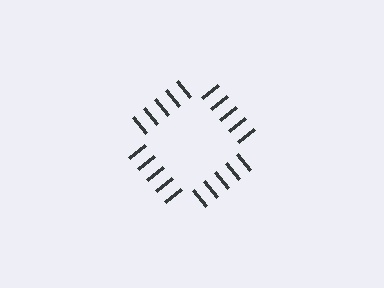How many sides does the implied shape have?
4 sides — the line-ends trace a square.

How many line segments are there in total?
20 — 5 along each of the 4 edges.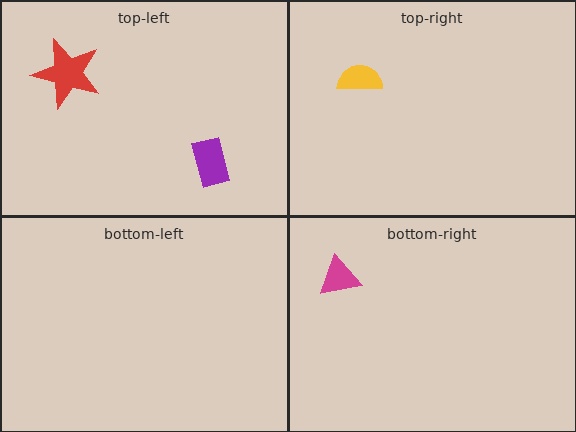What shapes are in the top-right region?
The yellow semicircle.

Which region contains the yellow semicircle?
The top-right region.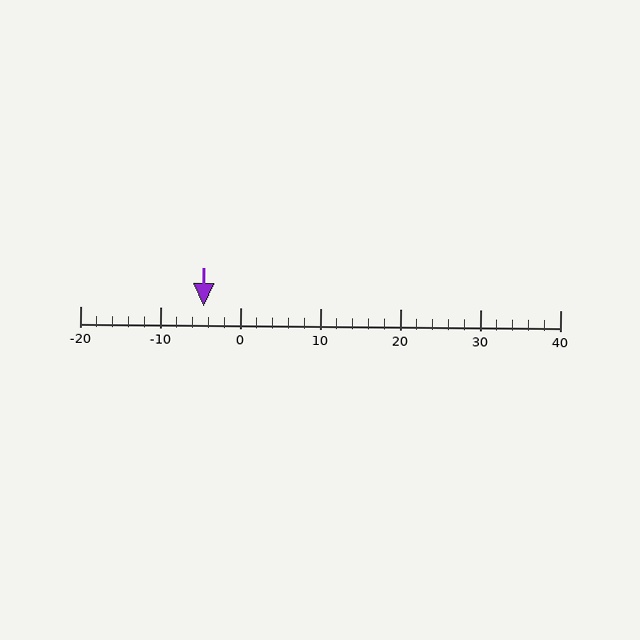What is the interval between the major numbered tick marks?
The major tick marks are spaced 10 units apart.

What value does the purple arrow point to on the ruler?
The purple arrow points to approximately -5.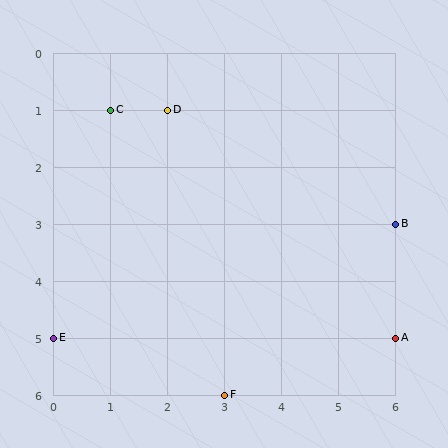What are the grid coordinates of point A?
Point A is at grid coordinates (6, 5).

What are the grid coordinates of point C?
Point C is at grid coordinates (1, 1).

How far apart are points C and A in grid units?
Points C and A are 5 columns and 4 rows apart (about 6.4 grid units diagonally).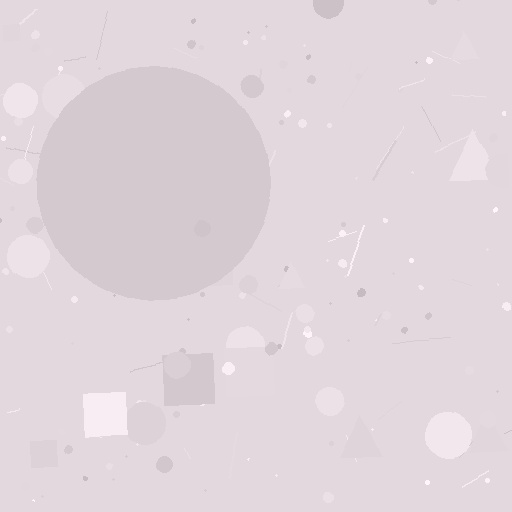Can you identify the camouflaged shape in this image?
The camouflaged shape is a circle.